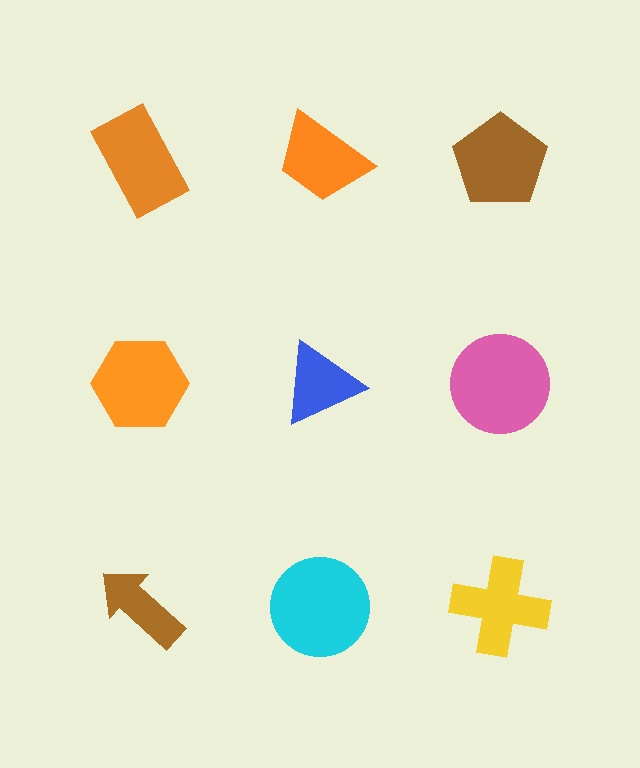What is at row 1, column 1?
An orange rectangle.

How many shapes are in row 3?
3 shapes.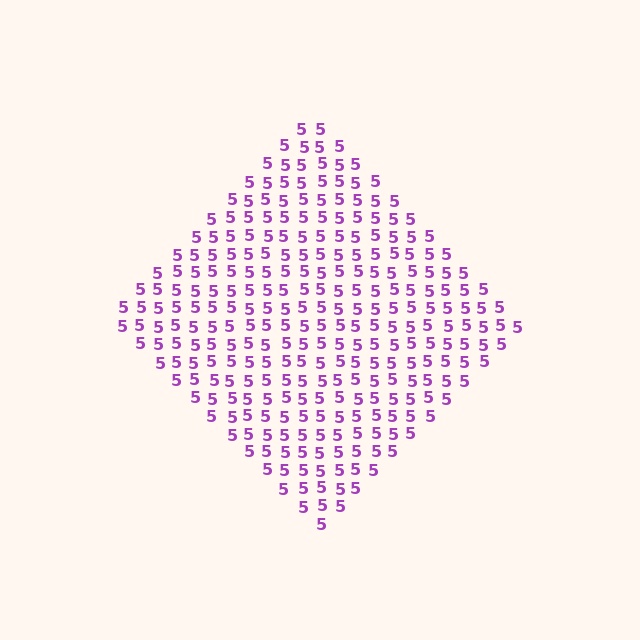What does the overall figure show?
The overall figure shows a diamond.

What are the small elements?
The small elements are digit 5's.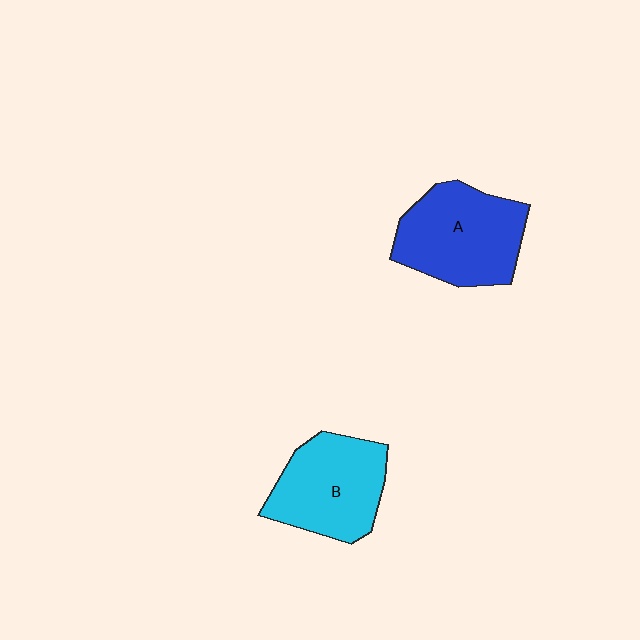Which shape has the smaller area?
Shape B (cyan).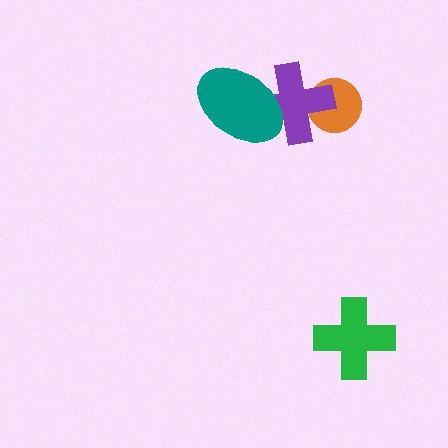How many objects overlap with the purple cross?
2 objects overlap with the purple cross.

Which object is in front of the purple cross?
The teal ellipse is in front of the purple cross.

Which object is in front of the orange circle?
The purple cross is in front of the orange circle.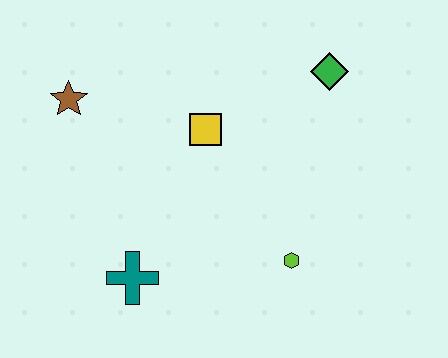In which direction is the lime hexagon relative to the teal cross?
The lime hexagon is to the right of the teal cross.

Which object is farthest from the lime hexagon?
The brown star is farthest from the lime hexagon.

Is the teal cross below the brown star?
Yes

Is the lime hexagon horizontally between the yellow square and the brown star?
No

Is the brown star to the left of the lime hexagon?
Yes